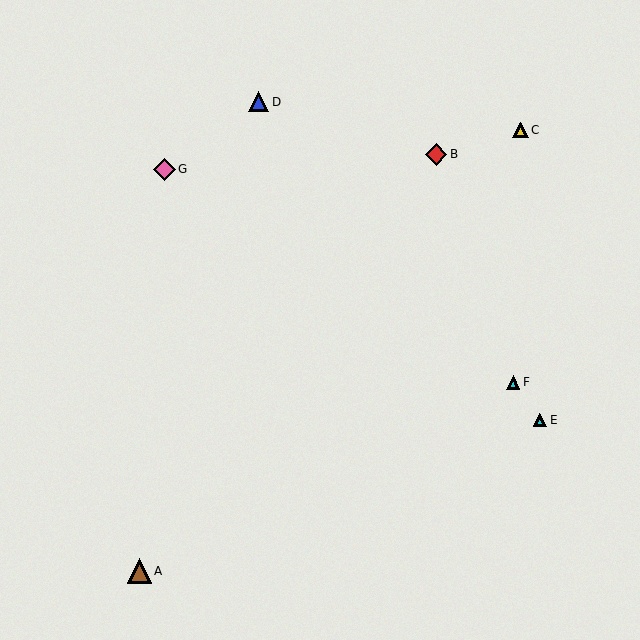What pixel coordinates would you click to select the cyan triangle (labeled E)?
Click at (540, 420) to select the cyan triangle E.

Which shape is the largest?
The brown triangle (labeled A) is the largest.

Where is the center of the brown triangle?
The center of the brown triangle is at (139, 571).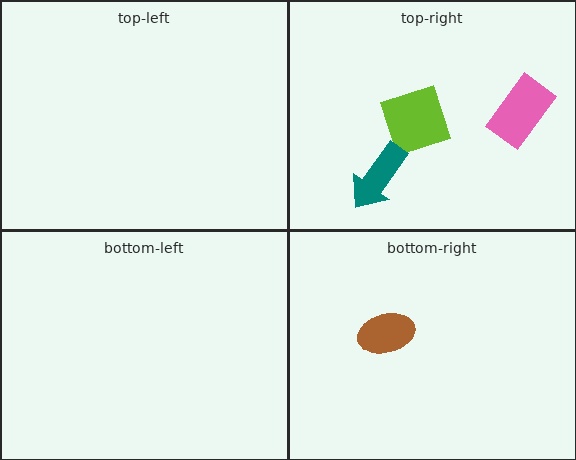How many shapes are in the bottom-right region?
1.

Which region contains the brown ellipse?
The bottom-right region.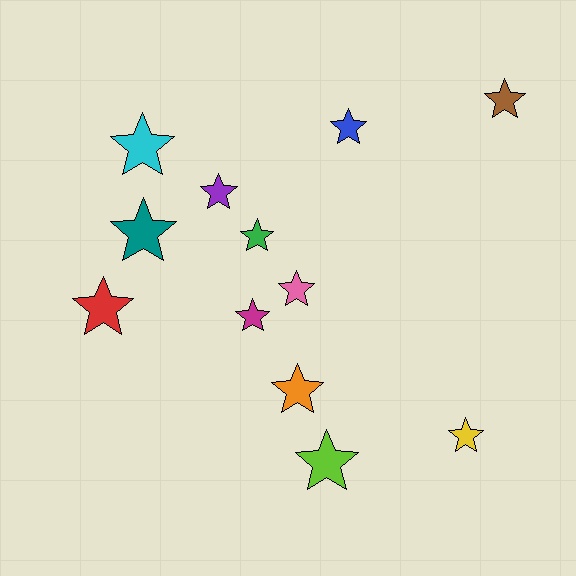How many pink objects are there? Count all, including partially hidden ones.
There is 1 pink object.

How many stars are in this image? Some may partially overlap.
There are 12 stars.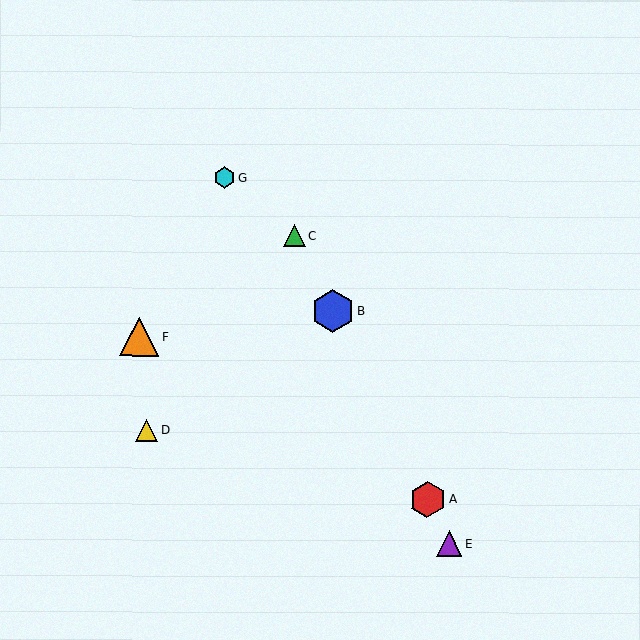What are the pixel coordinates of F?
Object F is at (139, 337).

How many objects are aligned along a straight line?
4 objects (A, B, C, E) are aligned along a straight line.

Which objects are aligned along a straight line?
Objects A, B, C, E are aligned along a straight line.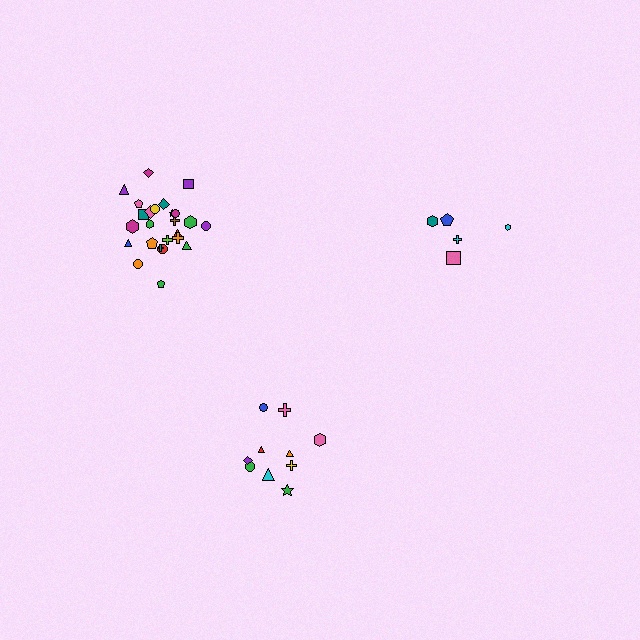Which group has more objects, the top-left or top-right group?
The top-left group.